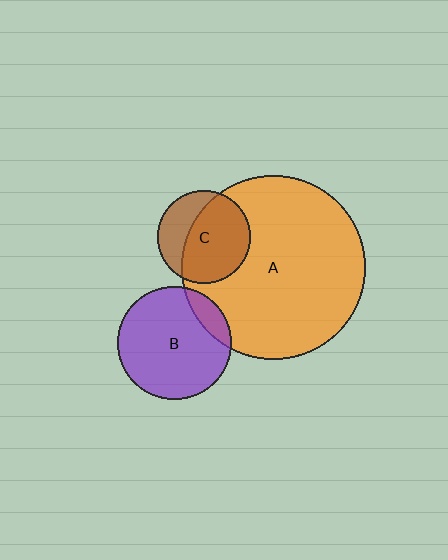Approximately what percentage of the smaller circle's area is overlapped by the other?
Approximately 65%.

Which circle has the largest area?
Circle A (orange).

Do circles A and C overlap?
Yes.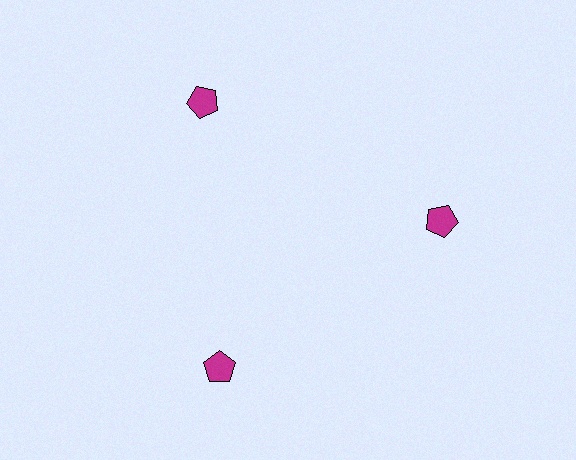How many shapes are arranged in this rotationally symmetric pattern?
There are 3 shapes, arranged in 3 groups of 1.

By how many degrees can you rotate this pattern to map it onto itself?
The pattern maps onto itself every 120 degrees of rotation.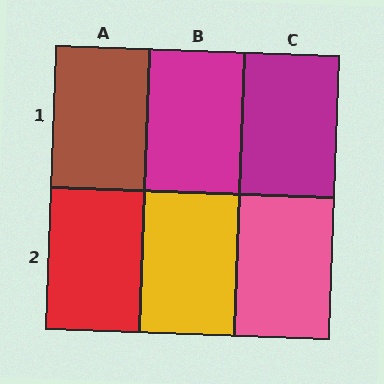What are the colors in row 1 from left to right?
Brown, magenta, magenta.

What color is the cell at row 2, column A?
Red.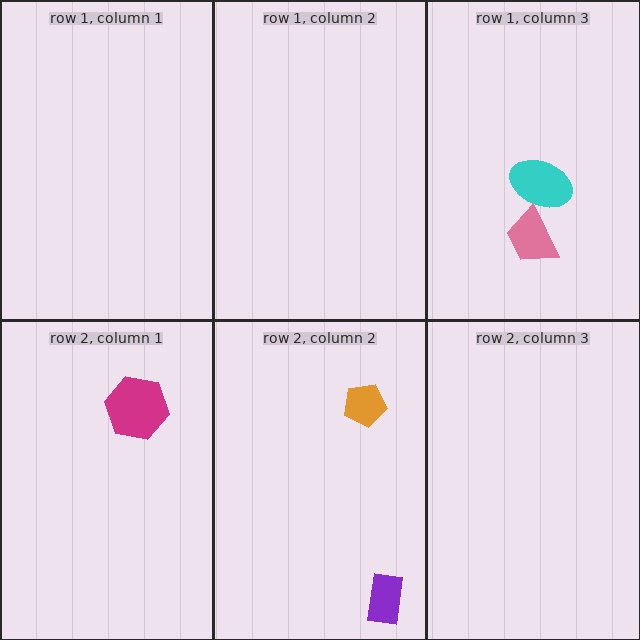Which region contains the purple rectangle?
The row 2, column 2 region.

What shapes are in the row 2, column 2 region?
The orange pentagon, the purple rectangle.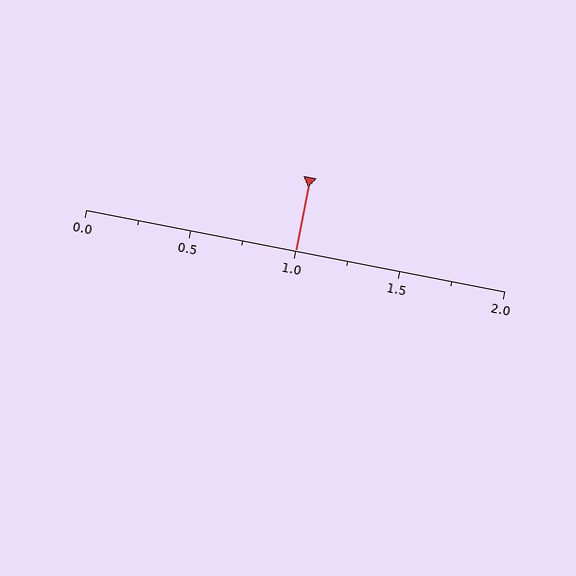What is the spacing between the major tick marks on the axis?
The major ticks are spaced 0.5 apart.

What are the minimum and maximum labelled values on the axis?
The axis runs from 0.0 to 2.0.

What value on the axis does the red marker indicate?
The marker indicates approximately 1.